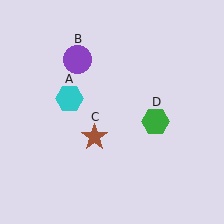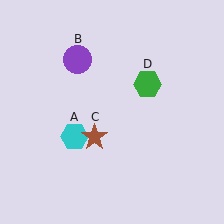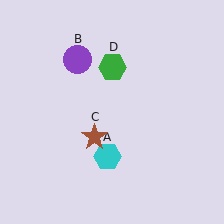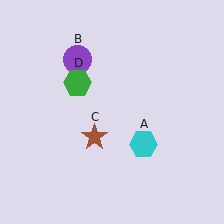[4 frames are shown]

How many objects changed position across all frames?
2 objects changed position: cyan hexagon (object A), green hexagon (object D).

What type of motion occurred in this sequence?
The cyan hexagon (object A), green hexagon (object D) rotated counterclockwise around the center of the scene.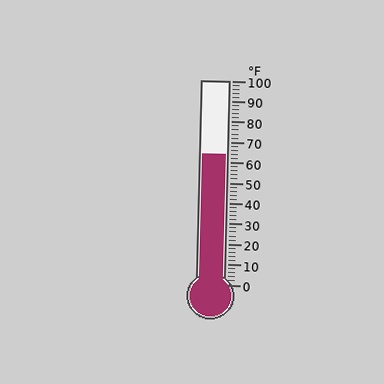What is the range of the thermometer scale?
The thermometer scale ranges from 0°F to 100°F.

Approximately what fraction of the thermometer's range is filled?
The thermometer is filled to approximately 65% of its range.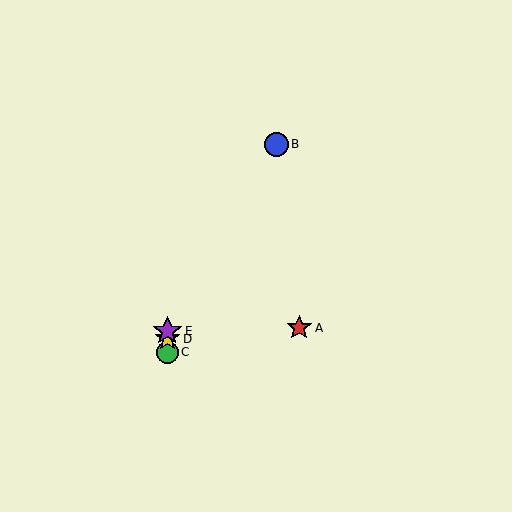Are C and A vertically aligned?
No, C is at x≈167 and A is at x≈299.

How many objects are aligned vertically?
3 objects (C, D, E) are aligned vertically.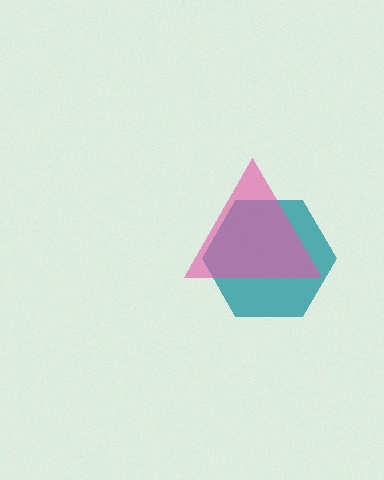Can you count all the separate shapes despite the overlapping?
Yes, there are 2 separate shapes.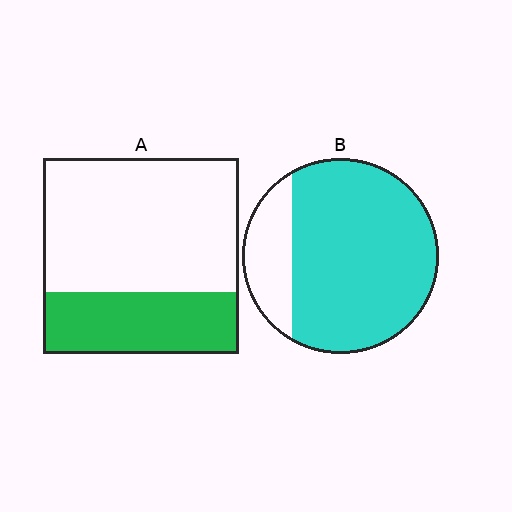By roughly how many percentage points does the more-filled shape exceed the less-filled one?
By roughly 50 percentage points (B over A).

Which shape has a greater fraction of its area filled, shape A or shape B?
Shape B.